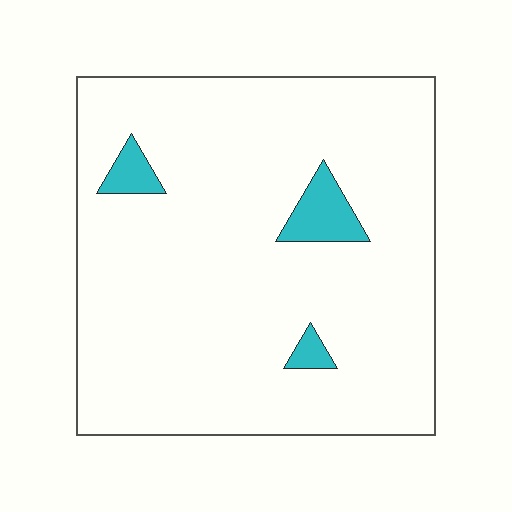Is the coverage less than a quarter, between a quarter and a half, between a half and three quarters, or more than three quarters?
Less than a quarter.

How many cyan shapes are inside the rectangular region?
3.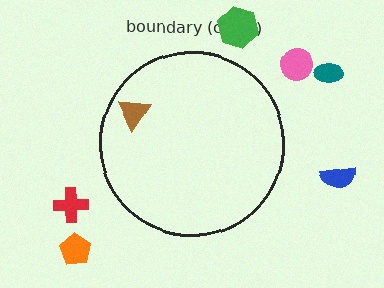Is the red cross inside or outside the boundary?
Outside.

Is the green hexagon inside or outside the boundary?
Outside.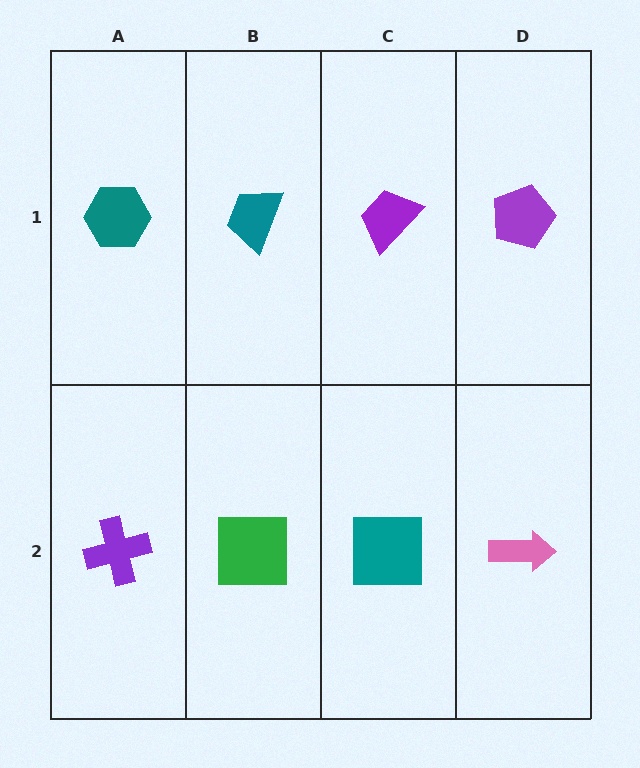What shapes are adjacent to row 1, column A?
A purple cross (row 2, column A), a teal trapezoid (row 1, column B).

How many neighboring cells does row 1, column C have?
3.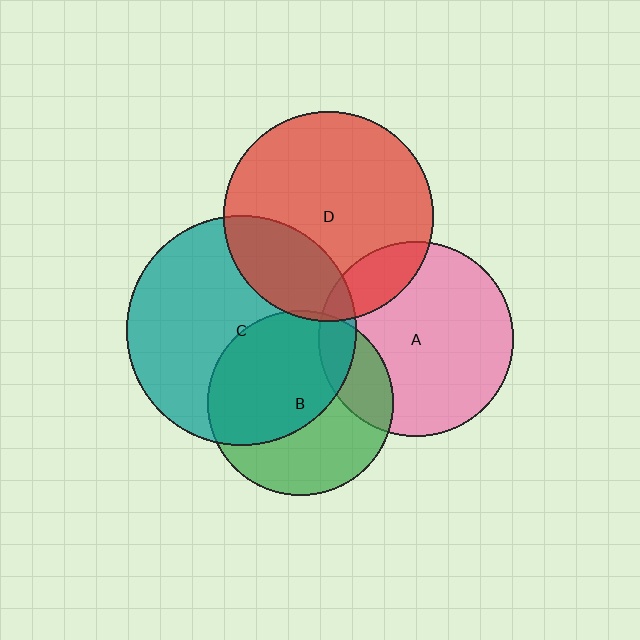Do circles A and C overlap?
Yes.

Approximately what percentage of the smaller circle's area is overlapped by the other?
Approximately 10%.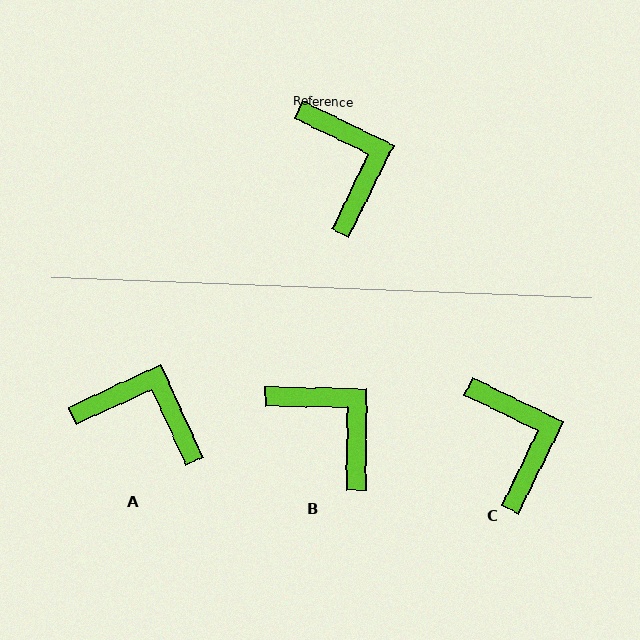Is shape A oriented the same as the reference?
No, it is off by about 51 degrees.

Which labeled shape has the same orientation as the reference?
C.